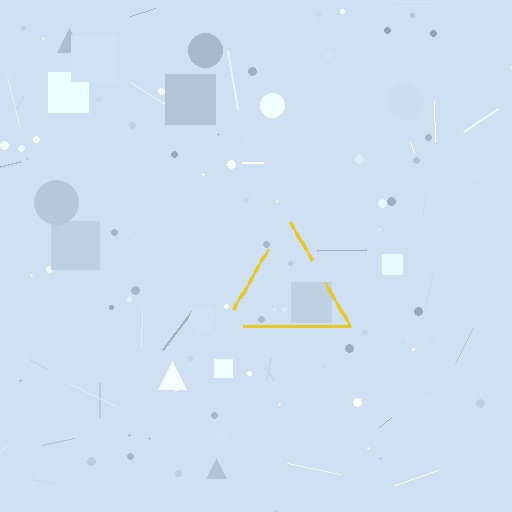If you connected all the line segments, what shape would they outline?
They would outline a triangle.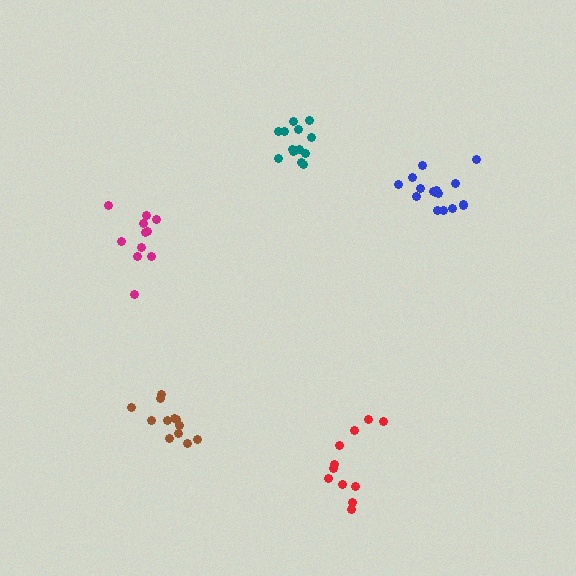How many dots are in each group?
Group 1: 12 dots, Group 2: 16 dots, Group 3: 11 dots, Group 4: 14 dots, Group 5: 11 dots (64 total).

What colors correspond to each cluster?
The clusters are colored: brown, blue, magenta, teal, red.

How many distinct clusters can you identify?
There are 5 distinct clusters.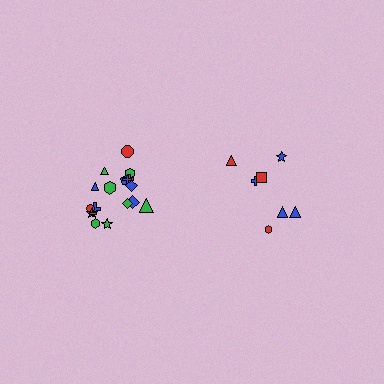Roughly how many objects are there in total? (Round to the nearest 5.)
Roughly 25 objects in total.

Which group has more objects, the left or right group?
The left group.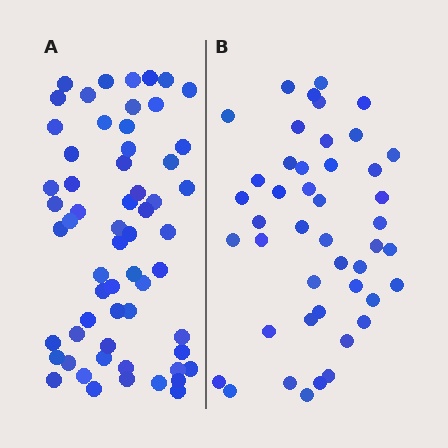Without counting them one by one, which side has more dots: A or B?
Region A (the left region) has more dots.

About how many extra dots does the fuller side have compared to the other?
Region A has approximately 15 more dots than region B.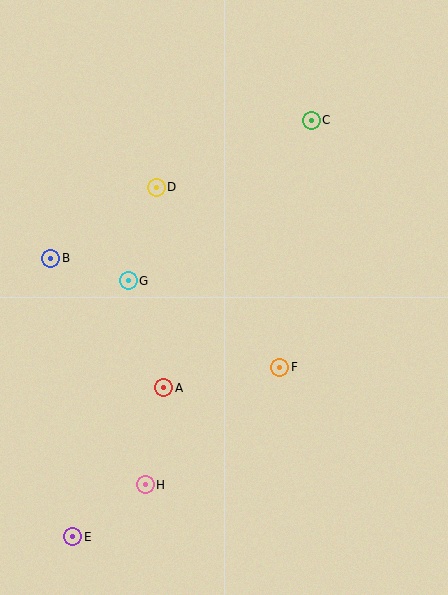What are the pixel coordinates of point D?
Point D is at (156, 187).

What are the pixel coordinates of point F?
Point F is at (280, 367).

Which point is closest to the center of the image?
Point F at (280, 367) is closest to the center.